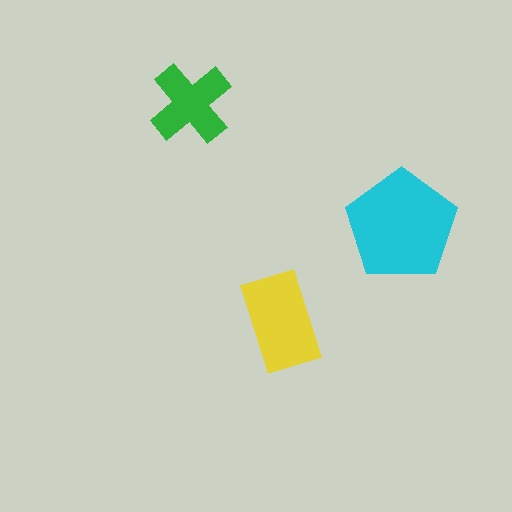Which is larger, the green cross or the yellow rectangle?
The yellow rectangle.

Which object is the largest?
The cyan pentagon.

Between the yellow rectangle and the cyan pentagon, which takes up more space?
The cyan pentagon.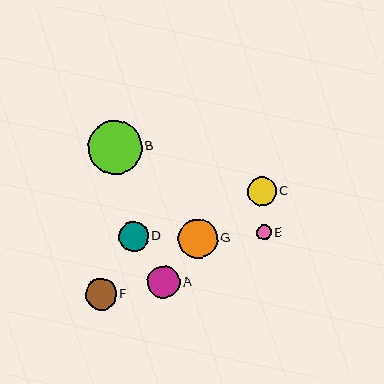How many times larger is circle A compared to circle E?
Circle A is approximately 2.1 times the size of circle E.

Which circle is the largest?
Circle B is the largest with a size of approximately 54 pixels.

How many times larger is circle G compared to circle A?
Circle G is approximately 1.2 times the size of circle A.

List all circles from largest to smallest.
From largest to smallest: B, G, A, F, D, C, E.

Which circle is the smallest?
Circle E is the smallest with a size of approximately 15 pixels.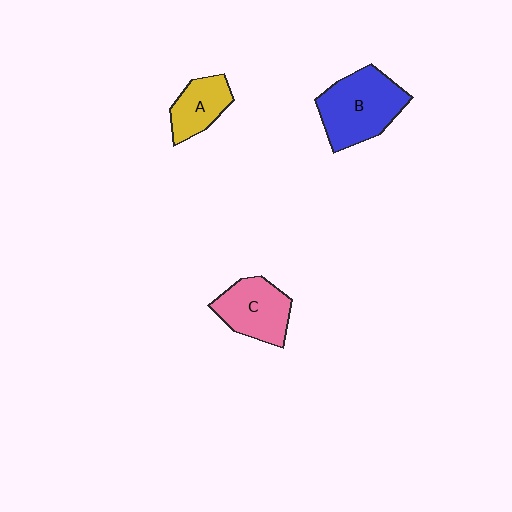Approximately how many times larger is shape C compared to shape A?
Approximately 1.4 times.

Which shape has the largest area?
Shape B (blue).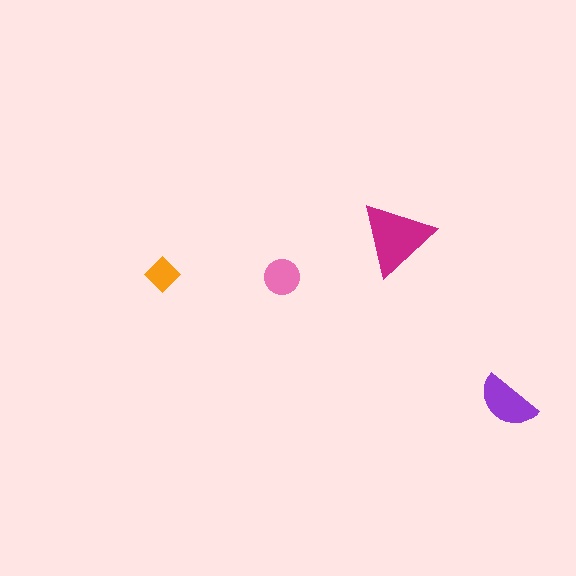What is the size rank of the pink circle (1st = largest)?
3rd.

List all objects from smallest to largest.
The orange diamond, the pink circle, the purple semicircle, the magenta triangle.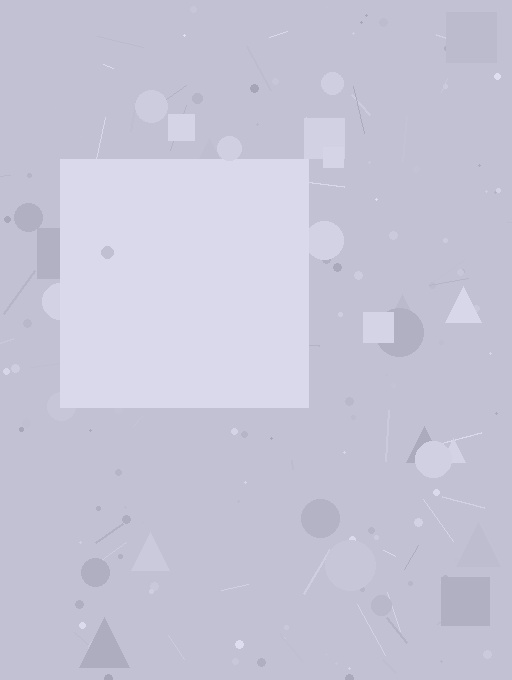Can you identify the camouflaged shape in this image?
The camouflaged shape is a square.